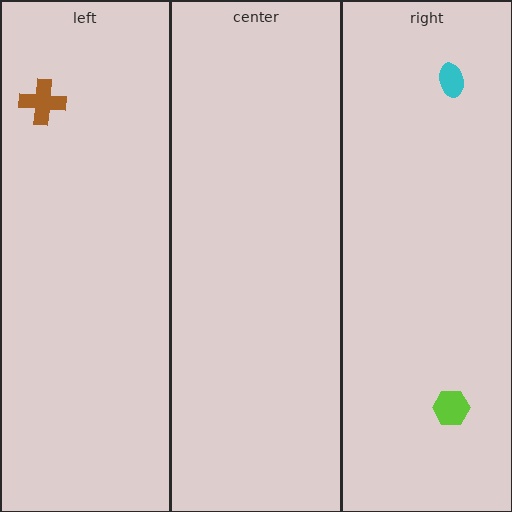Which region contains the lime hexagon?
The right region.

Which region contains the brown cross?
The left region.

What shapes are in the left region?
The brown cross.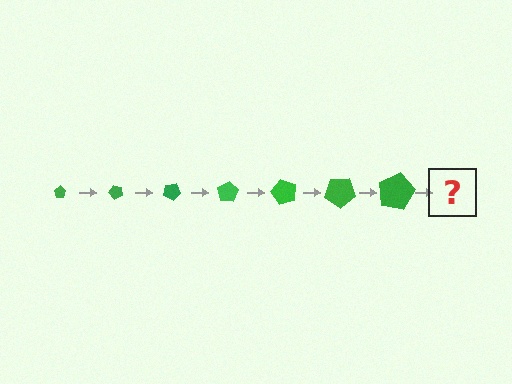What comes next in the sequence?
The next element should be a pentagon, larger than the previous one and rotated 350 degrees from the start.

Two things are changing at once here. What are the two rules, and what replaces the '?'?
The two rules are that the pentagon grows larger each step and it rotates 50 degrees each step. The '?' should be a pentagon, larger than the previous one and rotated 350 degrees from the start.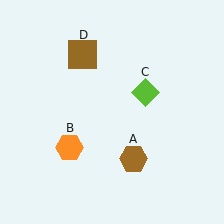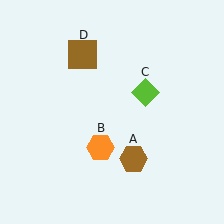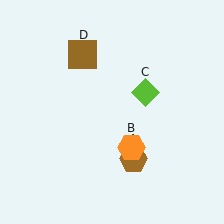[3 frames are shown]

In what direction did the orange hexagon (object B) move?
The orange hexagon (object B) moved right.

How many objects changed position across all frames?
1 object changed position: orange hexagon (object B).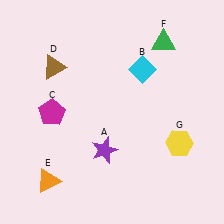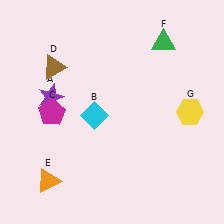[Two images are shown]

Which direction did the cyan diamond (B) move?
The cyan diamond (B) moved left.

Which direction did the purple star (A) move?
The purple star (A) moved left.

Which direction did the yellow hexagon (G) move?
The yellow hexagon (G) moved up.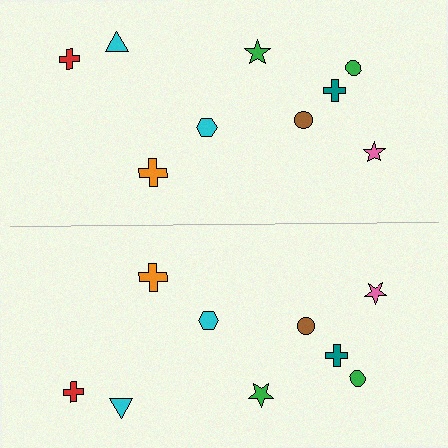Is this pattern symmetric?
Yes, this pattern has bilateral (reflection) symmetry.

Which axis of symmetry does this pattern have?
The pattern has a horizontal axis of symmetry running through the center of the image.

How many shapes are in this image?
There are 18 shapes in this image.